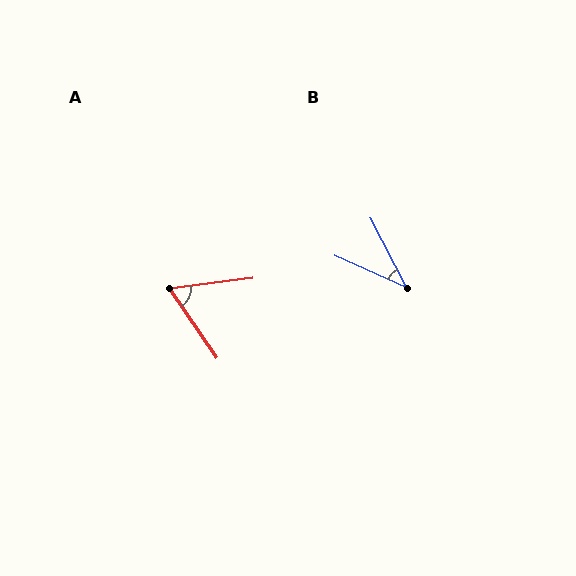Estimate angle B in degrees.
Approximately 39 degrees.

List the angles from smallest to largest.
B (39°), A (63°).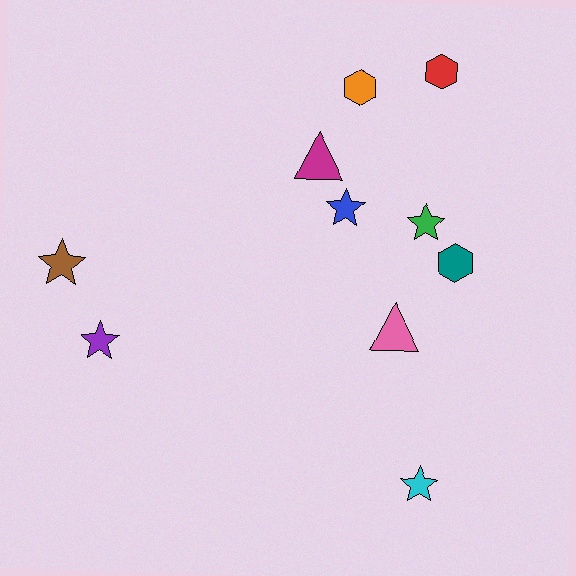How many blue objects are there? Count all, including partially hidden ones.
There is 1 blue object.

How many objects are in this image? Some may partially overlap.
There are 10 objects.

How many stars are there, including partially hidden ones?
There are 5 stars.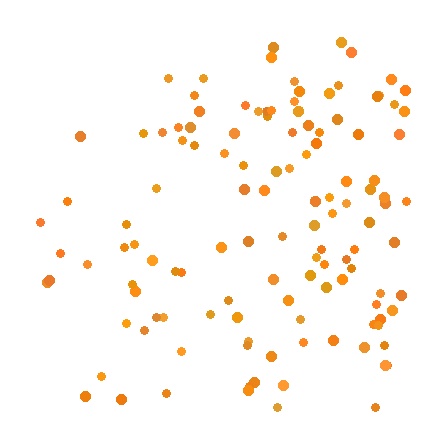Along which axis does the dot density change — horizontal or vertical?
Horizontal.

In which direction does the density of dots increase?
From left to right, with the right side densest.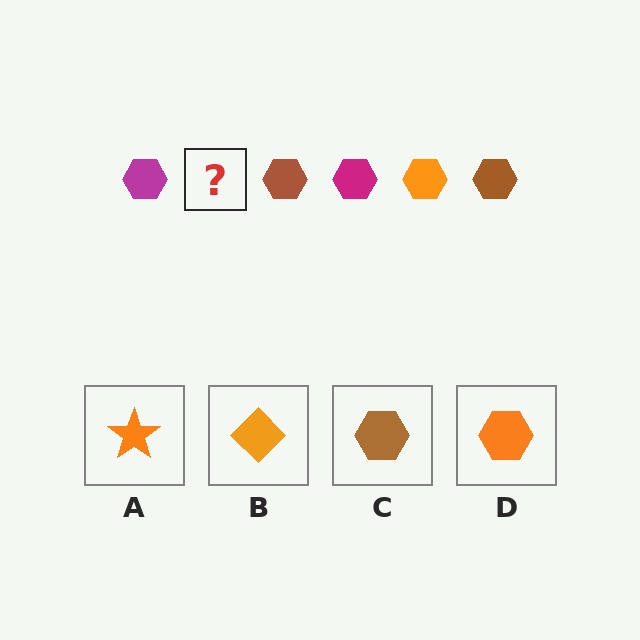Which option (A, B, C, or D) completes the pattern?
D.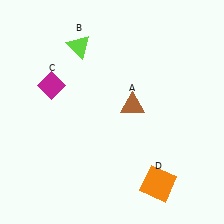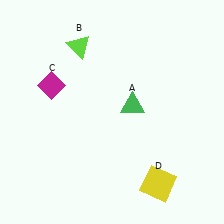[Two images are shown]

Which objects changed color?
A changed from brown to green. D changed from orange to yellow.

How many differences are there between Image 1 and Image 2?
There are 2 differences between the two images.